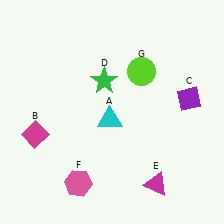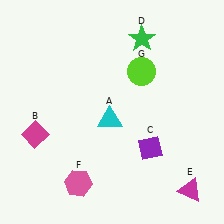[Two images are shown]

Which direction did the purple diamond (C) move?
The purple diamond (C) moved down.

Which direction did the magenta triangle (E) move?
The magenta triangle (E) moved right.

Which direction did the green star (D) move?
The green star (D) moved up.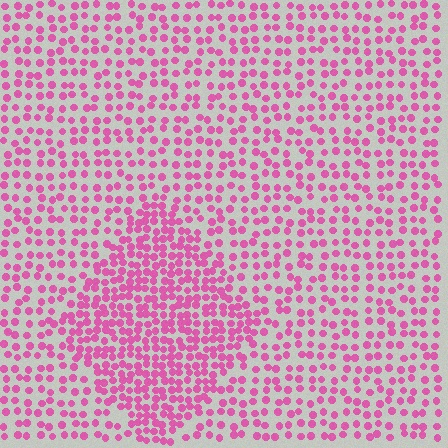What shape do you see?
I see a diamond.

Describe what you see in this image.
The image contains small pink elements arranged at two different densities. A diamond-shaped region is visible where the elements are more densely packed than the surrounding area.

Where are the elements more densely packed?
The elements are more densely packed inside the diamond boundary.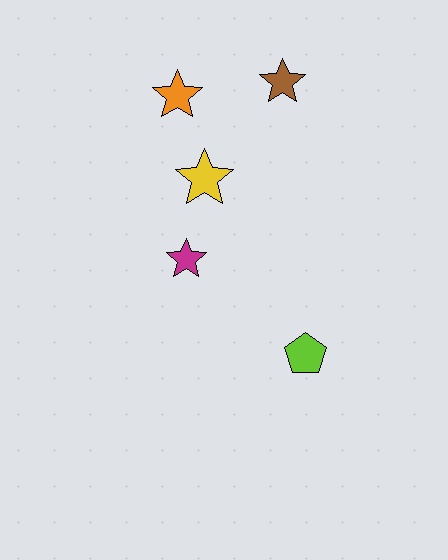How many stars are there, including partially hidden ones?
There are 4 stars.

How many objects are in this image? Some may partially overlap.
There are 5 objects.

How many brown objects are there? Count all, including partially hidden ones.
There is 1 brown object.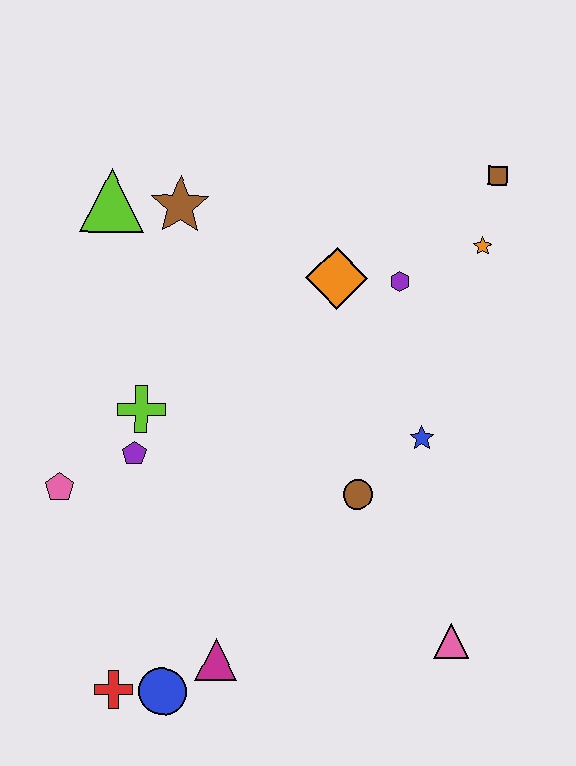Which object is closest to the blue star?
The brown circle is closest to the blue star.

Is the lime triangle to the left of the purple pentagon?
Yes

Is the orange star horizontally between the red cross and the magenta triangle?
No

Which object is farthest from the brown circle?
The lime triangle is farthest from the brown circle.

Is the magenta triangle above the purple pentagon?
No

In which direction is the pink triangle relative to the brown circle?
The pink triangle is below the brown circle.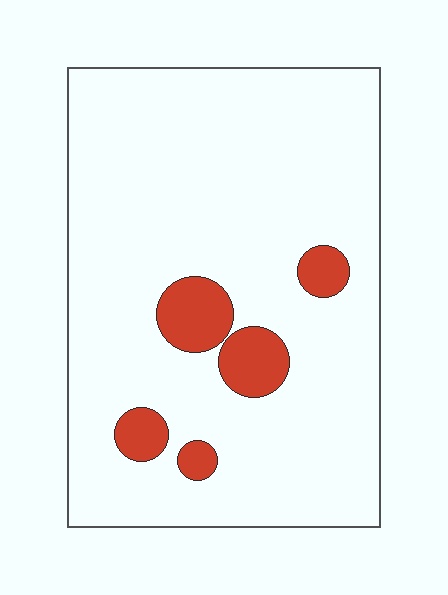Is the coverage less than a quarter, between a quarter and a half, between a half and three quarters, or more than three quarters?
Less than a quarter.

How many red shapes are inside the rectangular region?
5.